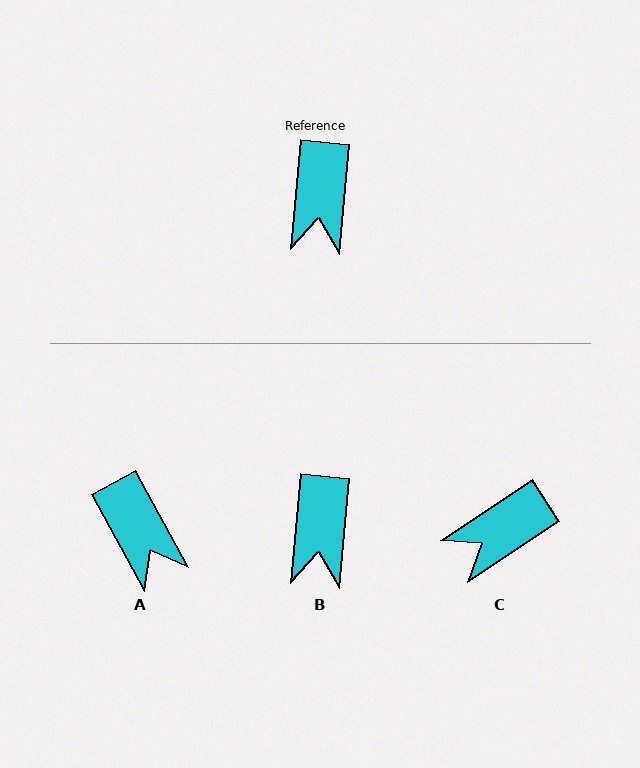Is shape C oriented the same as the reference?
No, it is off by about 51 degrees.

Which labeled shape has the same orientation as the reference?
B.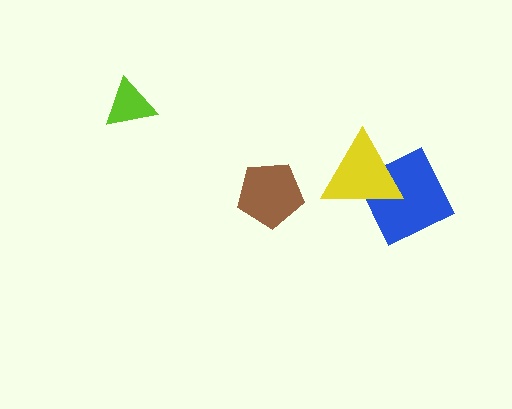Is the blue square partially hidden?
Yes, it is partially covered by another shape.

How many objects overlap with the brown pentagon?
0 objects overlap with the brown pentagon.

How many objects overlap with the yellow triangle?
1 object overlaps with the yellow triangle.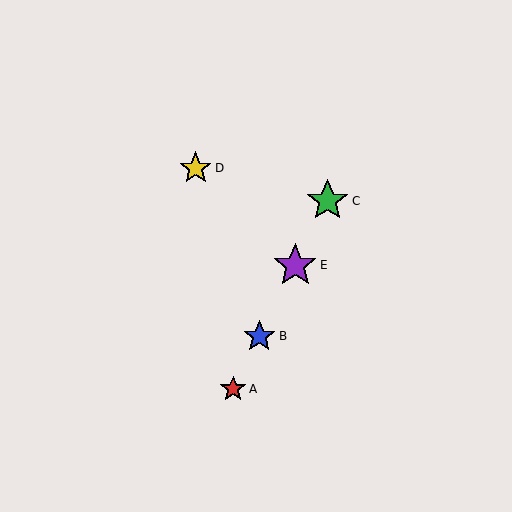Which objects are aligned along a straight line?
Objects A, B, C, E are aligned along a straight line.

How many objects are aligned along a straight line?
4 objects (A, B, C, E) are aligned along a straight line.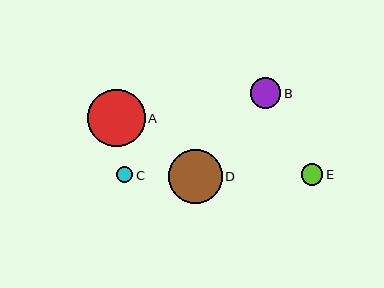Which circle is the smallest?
Circle C is the smallest with a size of approximately 17 pixels.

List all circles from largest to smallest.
From largest to smallest: A, D, B, E, C.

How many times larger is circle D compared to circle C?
Circle D is approximately 3.2 times the size of circle C.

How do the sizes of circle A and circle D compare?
Circle A and circle D are approximately the same size.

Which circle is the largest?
Circle A is the largest with a size of approximately 58 pixels.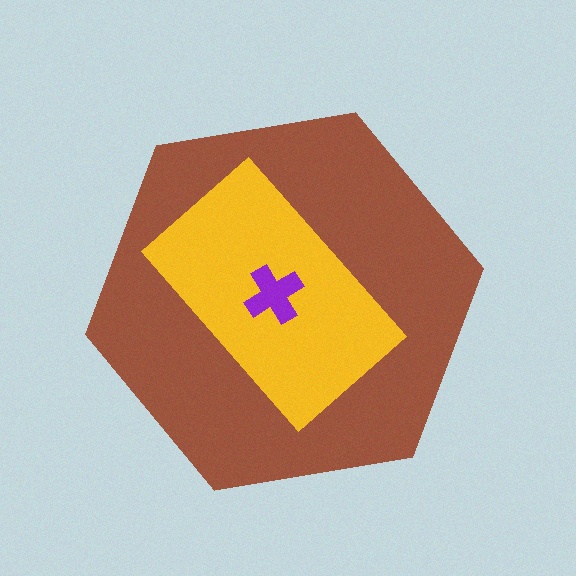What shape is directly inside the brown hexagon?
The yellow rectangle.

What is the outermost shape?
The brown hexagon.